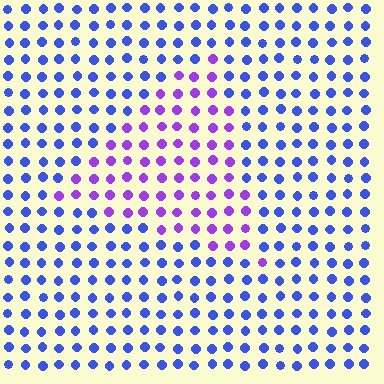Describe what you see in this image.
The image is filled with small blue elements in a uniform arrangement. A triangle-shaped region is visible where the elements are tinted to a slightly different hue, forming a subtle color boundary.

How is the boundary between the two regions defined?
The boundary is defined purely by a slight shift in hue (about 45 degrees). Spacing, size, and orientation are identical on both sides.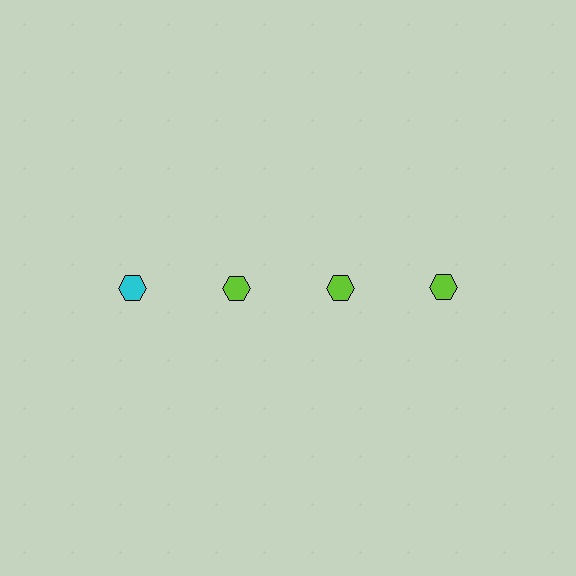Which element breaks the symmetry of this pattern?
The cyan hexagon in the top row, leftmost column breaks the symmetry. All other shapes are lime hexagons.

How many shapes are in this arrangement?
There are 4 shapes arranged in a grid pattern.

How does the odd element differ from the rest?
It has a different color: cyan instead of lime.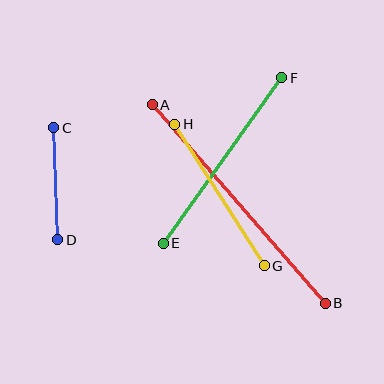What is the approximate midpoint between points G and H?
The midpoint is at approximately (220, 195) pixels.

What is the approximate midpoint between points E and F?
The midpoint is at approximately (222, 160) pixels.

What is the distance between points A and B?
The distance is approximately 263 pixels.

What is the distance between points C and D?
The distance is approximately 112 pixels.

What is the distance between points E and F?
The distance is approximately 204 pixels.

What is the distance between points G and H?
The distance is approximately 167 pixels.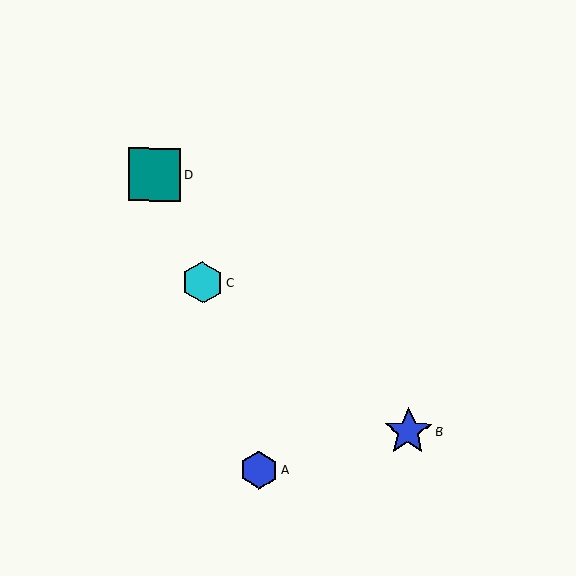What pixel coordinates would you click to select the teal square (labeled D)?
Click at (154, 175) to select the teal square D.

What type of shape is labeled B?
Shape B is a blue star.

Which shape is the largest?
The teal square (labeled D) is the largest.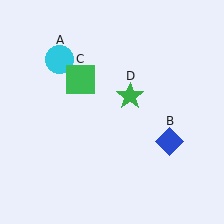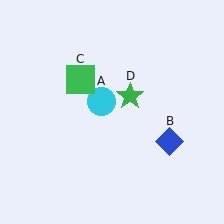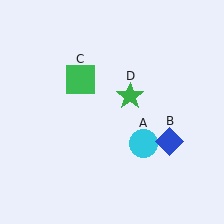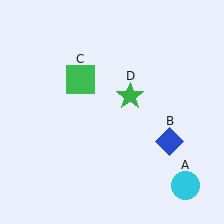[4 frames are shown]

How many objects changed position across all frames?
1 object changed position: cyan circle (object A).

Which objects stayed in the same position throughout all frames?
Blue diamond (object B) and green square (object C) and green star (object D) remained stationary.